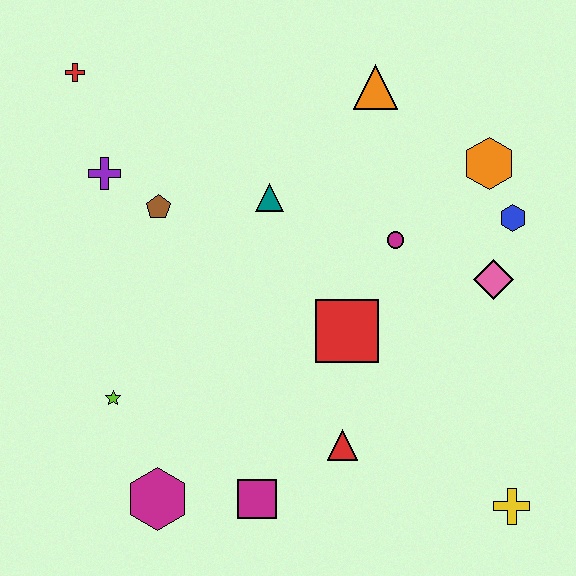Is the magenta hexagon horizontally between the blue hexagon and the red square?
No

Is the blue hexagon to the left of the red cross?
No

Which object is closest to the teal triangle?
The brown pentagon is closest to the teal triangle.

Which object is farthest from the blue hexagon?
The red cross is farthest from the blue hexagon.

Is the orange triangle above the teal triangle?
Yes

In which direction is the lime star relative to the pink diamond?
The lime star is to the left of the pink diamond.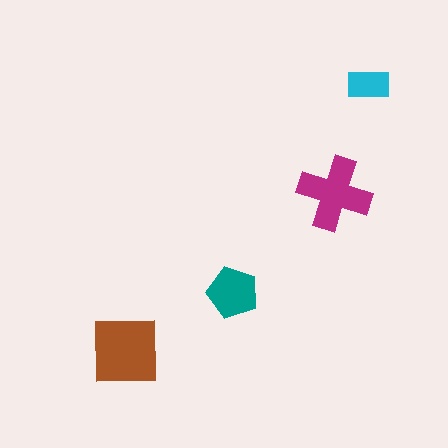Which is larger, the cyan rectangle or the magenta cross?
The magenta cross.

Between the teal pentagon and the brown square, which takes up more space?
The brown square.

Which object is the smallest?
The cyan rectangle.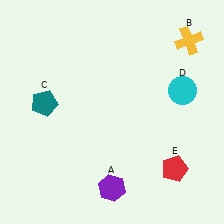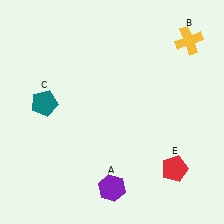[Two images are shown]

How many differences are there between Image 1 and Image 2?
There is 1 difference between the two images.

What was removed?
The cyan circle (D) was removed in Image 2.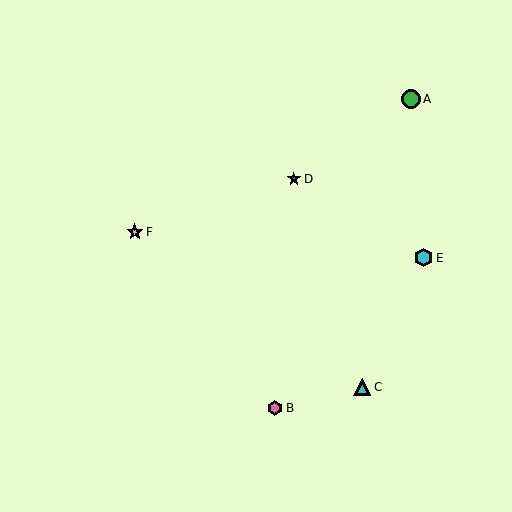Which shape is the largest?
The green circle (labeled A) is the largest.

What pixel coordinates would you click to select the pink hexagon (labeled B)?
Click at (275, 408) to select the pink hexagon B.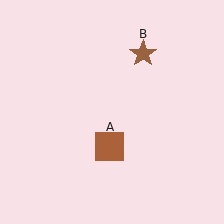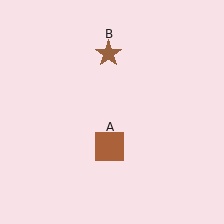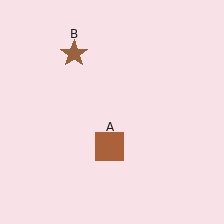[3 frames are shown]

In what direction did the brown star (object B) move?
The brown star (object B) moved left.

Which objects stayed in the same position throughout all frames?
Brown square (object A) remained stationary.